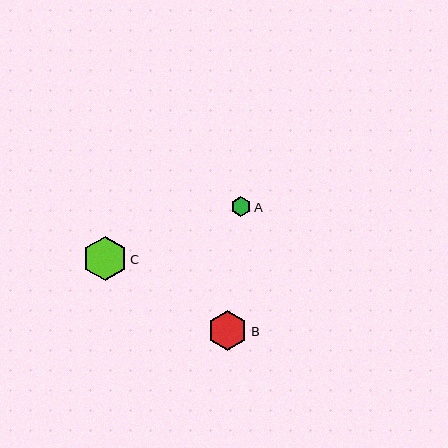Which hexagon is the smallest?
Hexagon A is the smallest with a size of approximately 20 pixels.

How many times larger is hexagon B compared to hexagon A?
Hexagon B is approximately 2.0 times the size of hexagon A.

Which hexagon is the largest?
Hexagon C is the largest with a size of approximately 44 pixels.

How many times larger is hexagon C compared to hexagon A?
Hexagon C is approximately 2.2 times the size of hexagon A.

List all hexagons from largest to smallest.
From largest to smallest: C, B, A.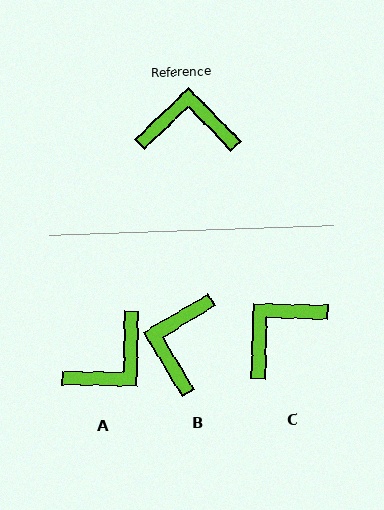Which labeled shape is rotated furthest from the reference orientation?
A, about 135 degrees away.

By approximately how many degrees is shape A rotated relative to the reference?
Approximately 135 degrees clockwise.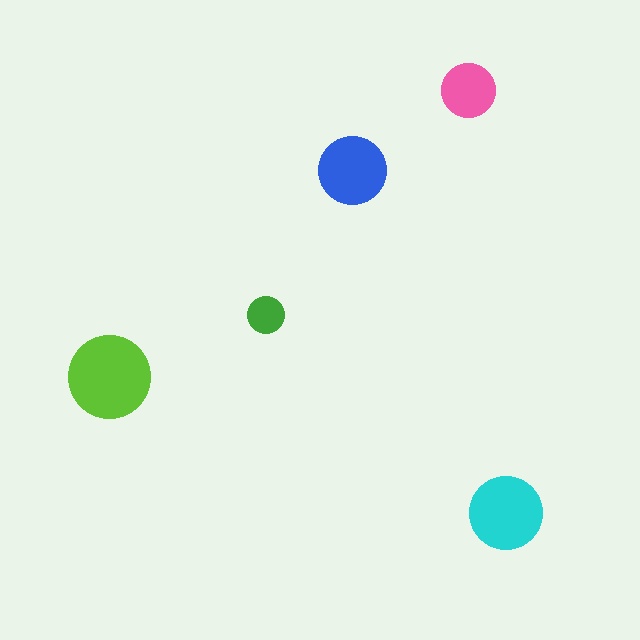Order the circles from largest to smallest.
the lime one, the cyan one, the blue one, the pink one, the green one.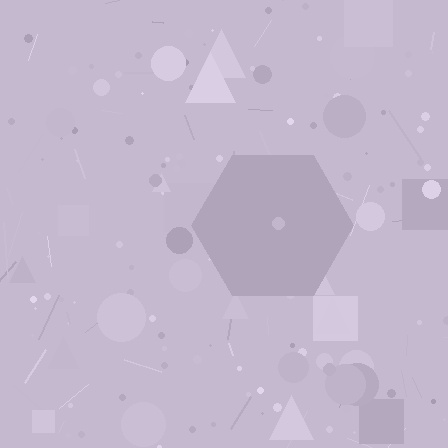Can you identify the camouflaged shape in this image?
The camouflaged shape is a hexagon.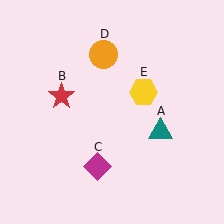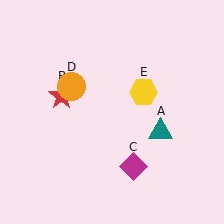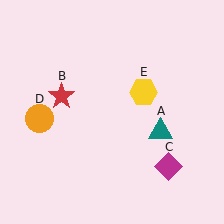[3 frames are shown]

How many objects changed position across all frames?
2 objects changed position: magenta diamond (object C), orange circle (object D).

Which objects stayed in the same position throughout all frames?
Teal triangle (object A) and red star (object B) and yellow hexagon (object E) remained stationary.